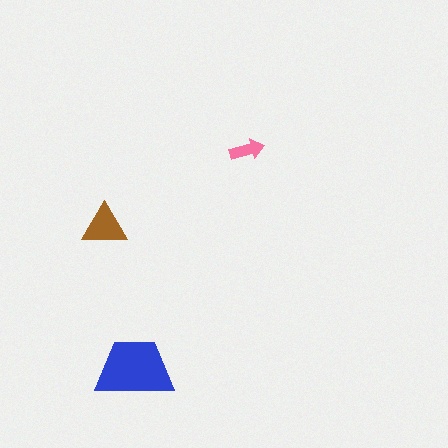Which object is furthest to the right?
The pink arrow is rightmost.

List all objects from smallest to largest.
The pink arrow, the brown triangle, the blue trapezoid.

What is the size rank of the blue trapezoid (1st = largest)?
1st.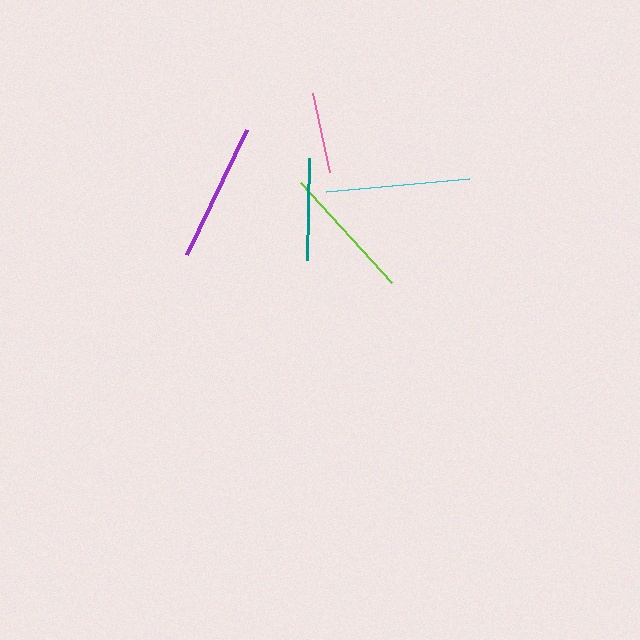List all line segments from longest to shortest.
From longest to shortest: cyan, purple, lime, teal, pink.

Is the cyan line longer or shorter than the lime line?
The cyan line is longer than the lime line.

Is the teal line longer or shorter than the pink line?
The teal line is longer than the pink line.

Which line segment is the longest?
The cyan line is the longest at approximately 143 pixels.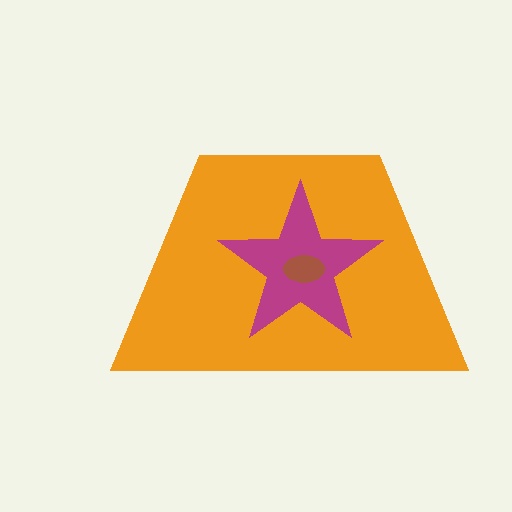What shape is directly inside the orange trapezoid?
The magenta star.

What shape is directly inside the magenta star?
The brown ellipse.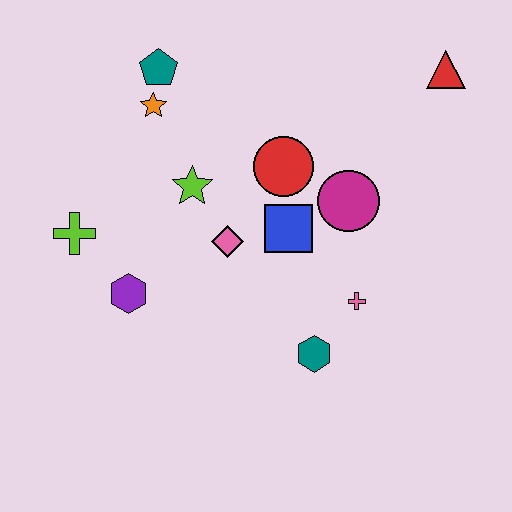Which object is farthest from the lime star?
The red triangle is farthest from the lime star.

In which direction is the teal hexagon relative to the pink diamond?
The teal hexagon is below the pink diamond.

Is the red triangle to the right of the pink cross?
Yes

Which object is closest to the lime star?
The pink diamond is closest to the lime star.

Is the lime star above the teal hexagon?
Yes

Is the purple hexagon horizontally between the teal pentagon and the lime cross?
Yes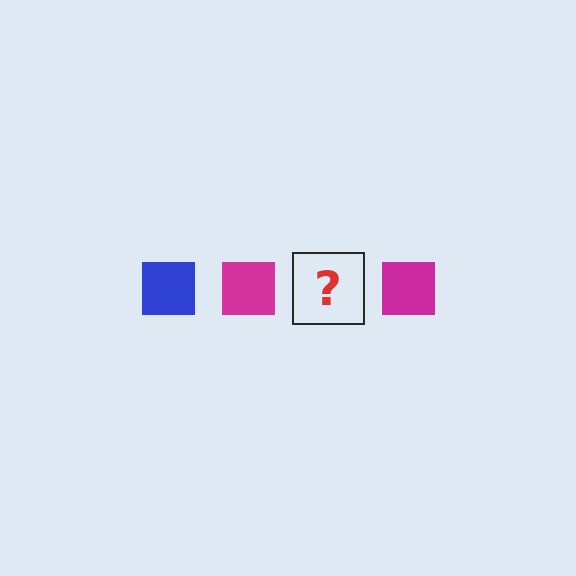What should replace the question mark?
The question mark should be replaced with a blue square.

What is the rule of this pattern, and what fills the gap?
The rule is that the pattern cycles through blue, magenta squares. The gap should be filled with a blue square.